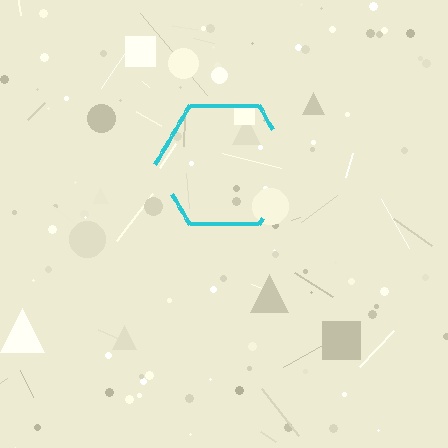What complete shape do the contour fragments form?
The contour fragments form a hexagon.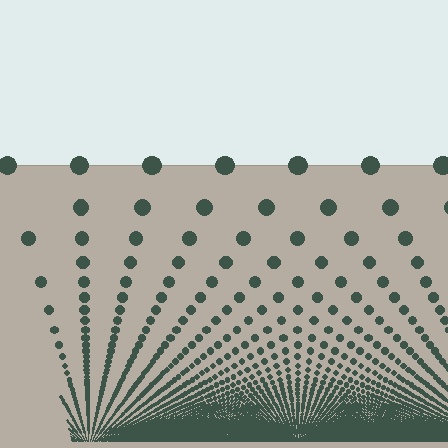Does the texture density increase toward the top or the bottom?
Density increases toward the bottom.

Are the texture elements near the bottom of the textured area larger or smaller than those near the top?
Smaller. The gradient is inverted — elements near the bottom are smaller and denser.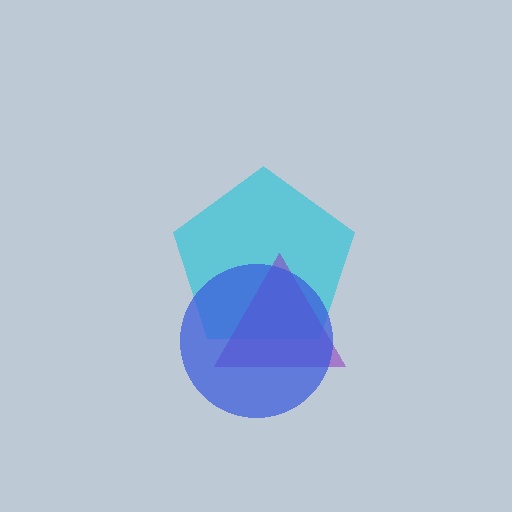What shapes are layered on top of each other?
The layered shapes are: a cyan pentagon, a purple triangle, a blue circle.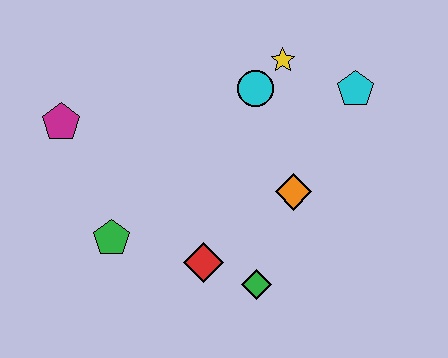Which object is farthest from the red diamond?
The cyan pentagon is farthest from the red diamond.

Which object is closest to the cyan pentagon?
The yellow star is closest to the cyan pentagon.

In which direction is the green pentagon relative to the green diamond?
The green pentagon is to the left of the green diamond.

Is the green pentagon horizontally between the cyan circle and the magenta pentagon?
Yes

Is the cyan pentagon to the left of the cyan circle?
No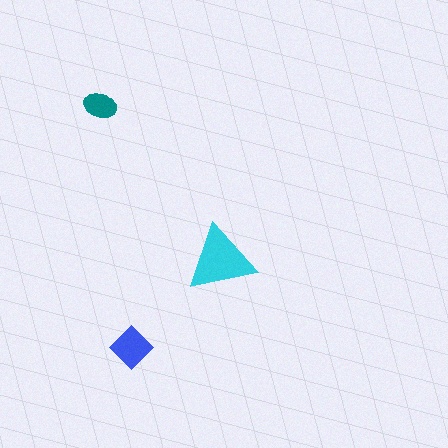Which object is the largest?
The cyan triangle.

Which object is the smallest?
The teal ellipse.